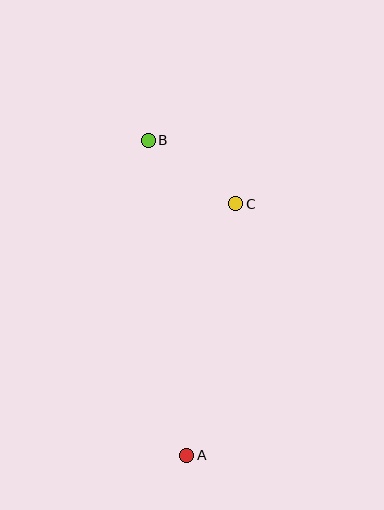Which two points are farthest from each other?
Points A and B are farthest from each other.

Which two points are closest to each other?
Points B and C are closest to each other.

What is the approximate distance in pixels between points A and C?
The distance between A and C is approximately 256 pixels.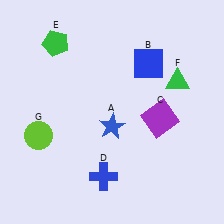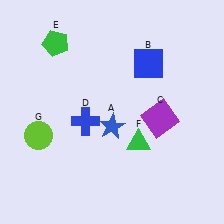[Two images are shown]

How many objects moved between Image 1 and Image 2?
2 objects moved between the two images.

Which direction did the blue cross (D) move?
The blue cross (D) moved up.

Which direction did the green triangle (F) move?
The green triangle (F) moved down.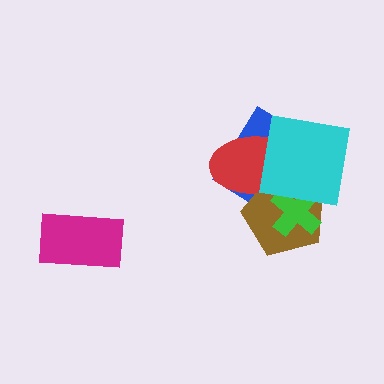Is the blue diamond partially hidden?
Yes, it is partially covered by another shape.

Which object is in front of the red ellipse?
The cyan square is in front of the red ellipse.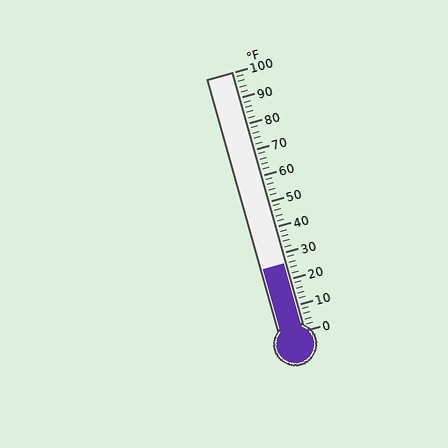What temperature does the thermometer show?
The thermometer shows approximately 26°F.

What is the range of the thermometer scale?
The thermometer scale ranges from 0°F to 100°F.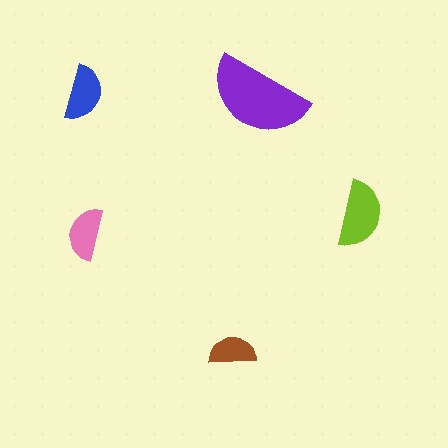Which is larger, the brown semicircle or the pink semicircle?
The pink one.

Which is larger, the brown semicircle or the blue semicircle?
The blue one.